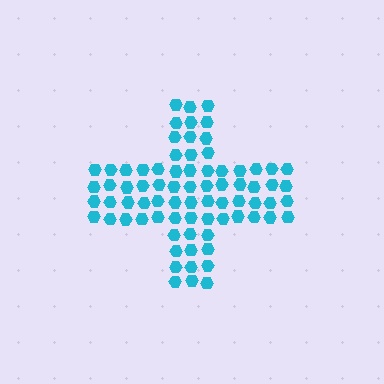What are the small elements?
The small elements are hexagons.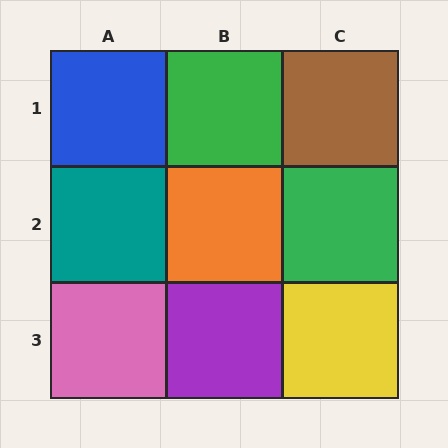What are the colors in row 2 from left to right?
Teal, orange, green.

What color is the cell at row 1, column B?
Green.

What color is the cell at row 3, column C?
Yellow.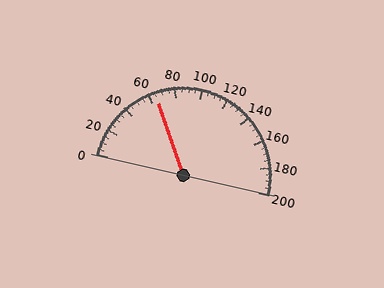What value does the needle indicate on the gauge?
The needle indicates approximately 65.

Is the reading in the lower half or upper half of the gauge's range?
The reading is in the lower half of the range (0 to 200).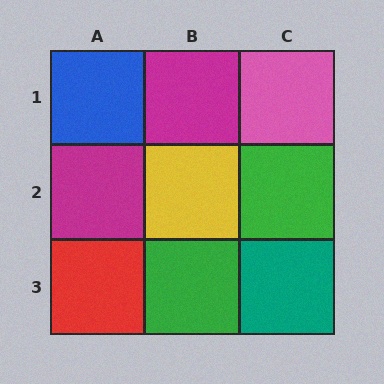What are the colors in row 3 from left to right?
Red, green, teal.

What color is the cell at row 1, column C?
Pink.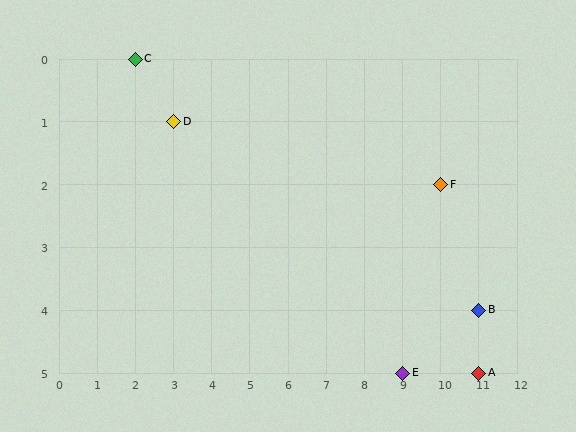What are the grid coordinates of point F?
Point F is at grid coordinates (10, 2).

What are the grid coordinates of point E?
Point E is at grid coordinates (9, 5).